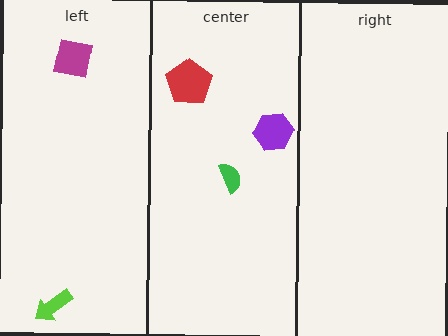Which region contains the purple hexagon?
The center region.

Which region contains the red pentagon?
The center region.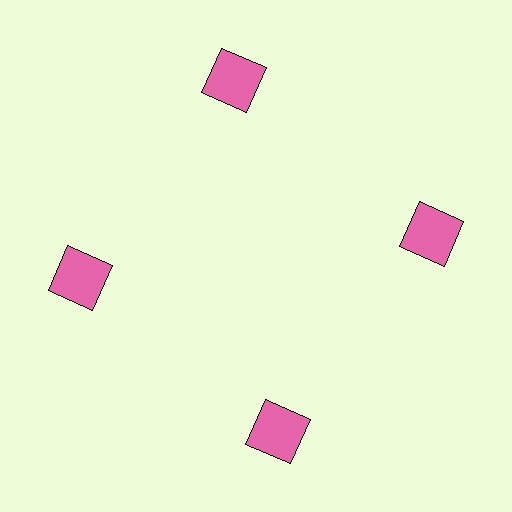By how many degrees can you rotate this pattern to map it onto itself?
The pattern maps onto itself every 90 degrees of rotation.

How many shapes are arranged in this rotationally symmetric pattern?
There are 4 shapes, arranged in 4 groups of 1.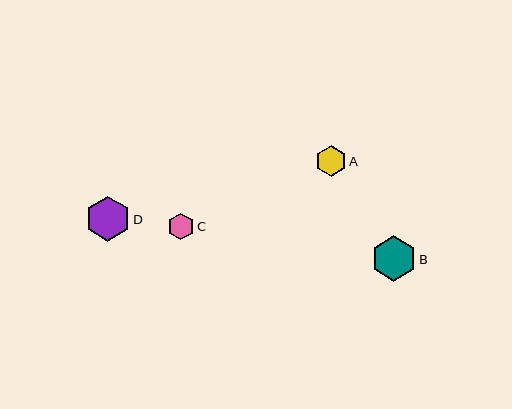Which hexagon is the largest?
Hexagon B is the largest with a size of approximately 45 pixels.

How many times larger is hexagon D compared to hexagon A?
Hexagon D is approximately 1.5 times the size of hexagon A.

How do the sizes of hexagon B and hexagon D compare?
Hexagon B and hexagon D are approximately the same size.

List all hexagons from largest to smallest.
From largest to smallest: B, D, A, C.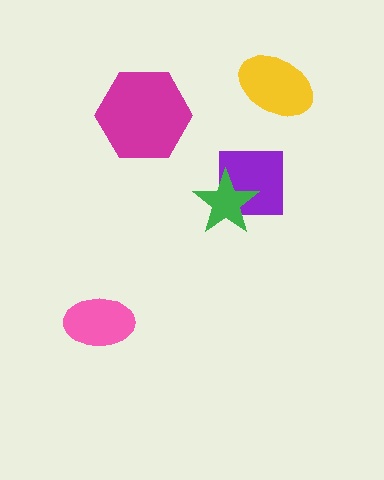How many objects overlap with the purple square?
1 object overlaps with the purple square.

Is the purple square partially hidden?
Yes, it is partially covered by another shape.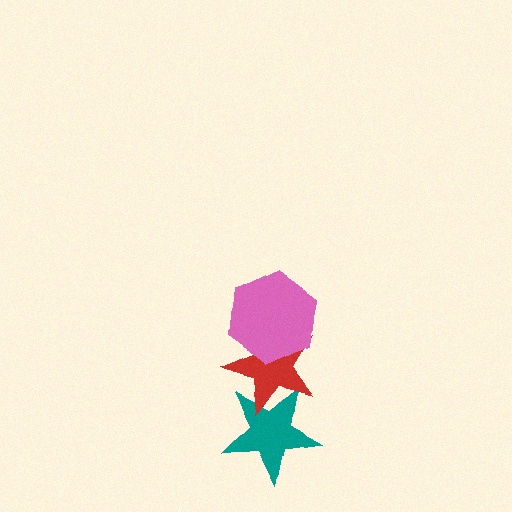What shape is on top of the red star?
The pink hexagon is on top of the red star.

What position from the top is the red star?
The red star is 2nd from the top.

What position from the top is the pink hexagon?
The pink hexagon is 1st from the top.